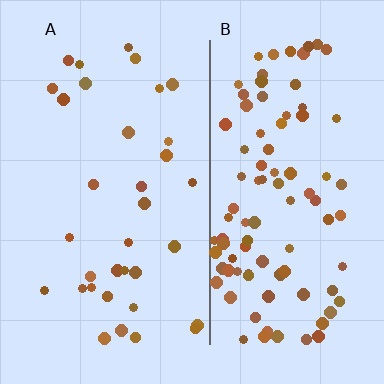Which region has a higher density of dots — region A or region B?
B (the right).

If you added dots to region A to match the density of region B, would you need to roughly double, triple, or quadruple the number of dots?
Approximately triple.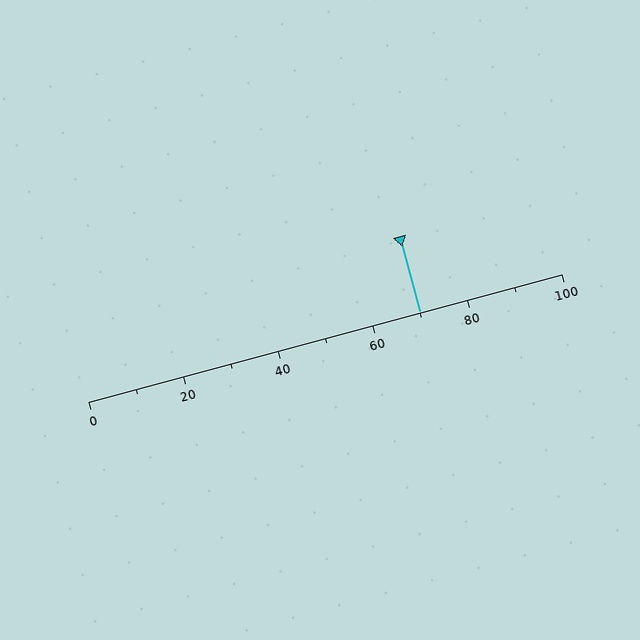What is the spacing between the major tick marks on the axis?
The major ticks are spaced 20 apart.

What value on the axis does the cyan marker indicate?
The marker indicates approximately 70.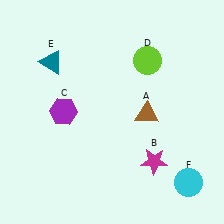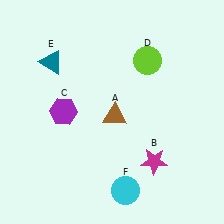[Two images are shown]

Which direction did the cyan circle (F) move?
The cyan circle (F) moved left.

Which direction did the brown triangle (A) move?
The brown triangle (A) moved left.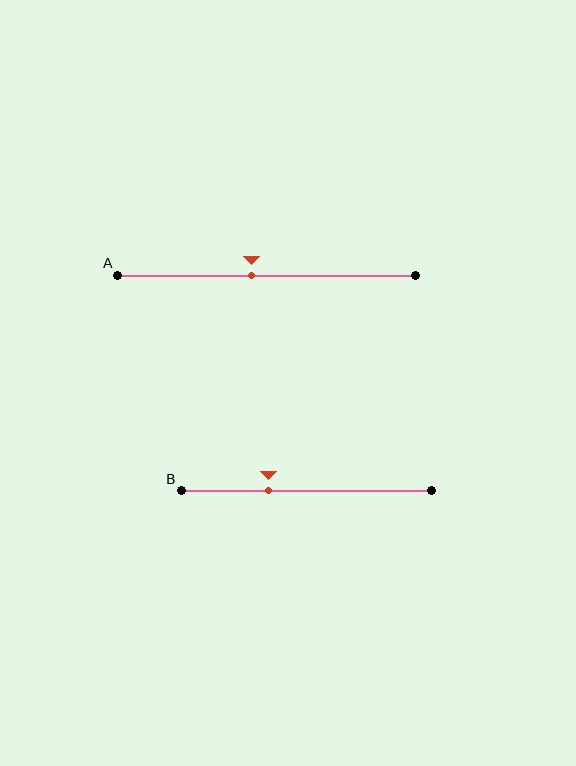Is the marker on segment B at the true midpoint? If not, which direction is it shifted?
No, the marker on segment B is shifted to the left by about 15% of the segment length.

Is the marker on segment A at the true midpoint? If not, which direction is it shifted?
No, the marker on segment A is shifted to the left by about 5% of the segment length.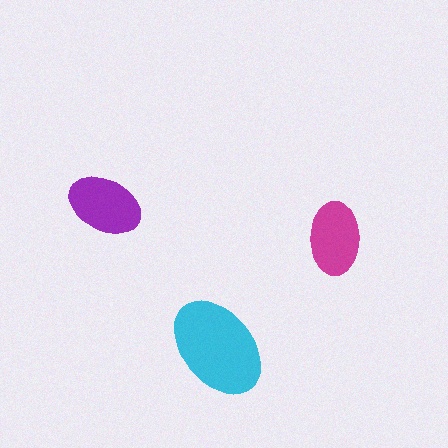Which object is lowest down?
The cyan ellipse is bottommost.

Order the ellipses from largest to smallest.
the cyan one, the purple one, the magenta one.